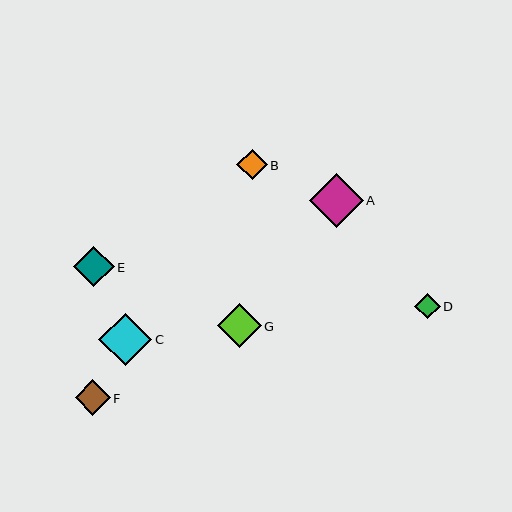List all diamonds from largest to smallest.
From largest to smallest: A, C, G, E, F, B, D.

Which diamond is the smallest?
Diamond D is the smallest with a size of approximately 26 pixels.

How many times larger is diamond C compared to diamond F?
Diamond C is approximately 1.5 times the size of diamond F.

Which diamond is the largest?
Diamond A is the largest with a size of approximately 54 pixels.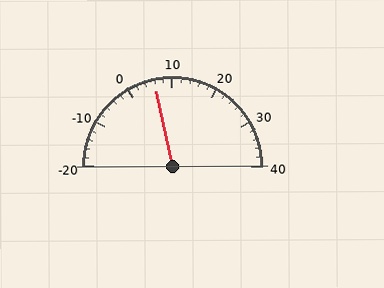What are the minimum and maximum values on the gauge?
The gauge ranges from -20 to 40.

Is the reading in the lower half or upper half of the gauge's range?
The reading is in the lower half of the range (-20 to 40).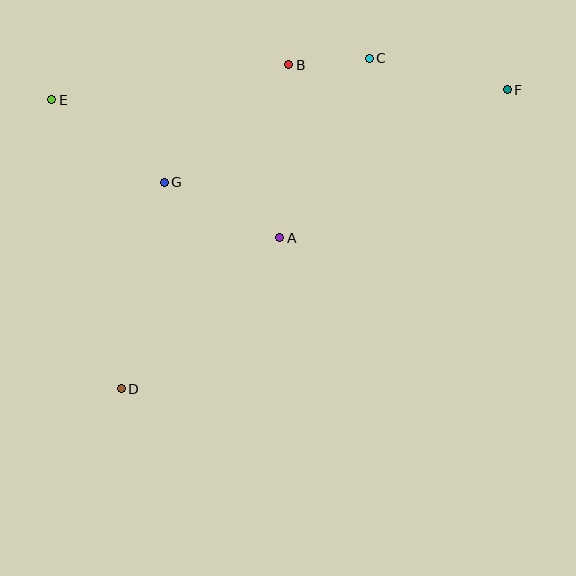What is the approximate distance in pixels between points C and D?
The distance between C and D is approximately 413 pixels.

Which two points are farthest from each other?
Points D and F are farthest from each other.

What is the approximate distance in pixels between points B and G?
The distance between B and G is approximately 171 pixels.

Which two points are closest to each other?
Points B and C are closest to each other.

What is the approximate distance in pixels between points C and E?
The distance between C and E is approximately 320 pixels.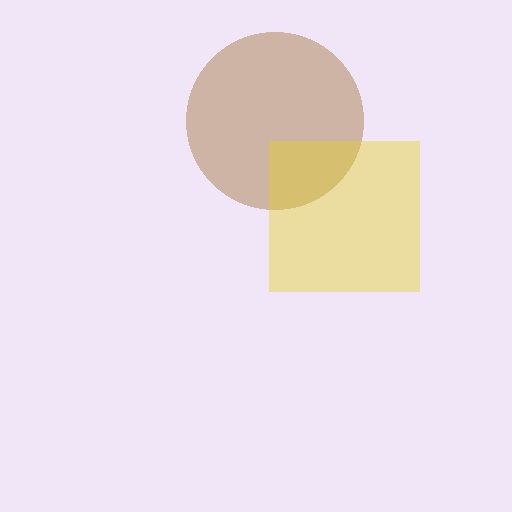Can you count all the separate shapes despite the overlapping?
Yes, there are 2 separate shapes.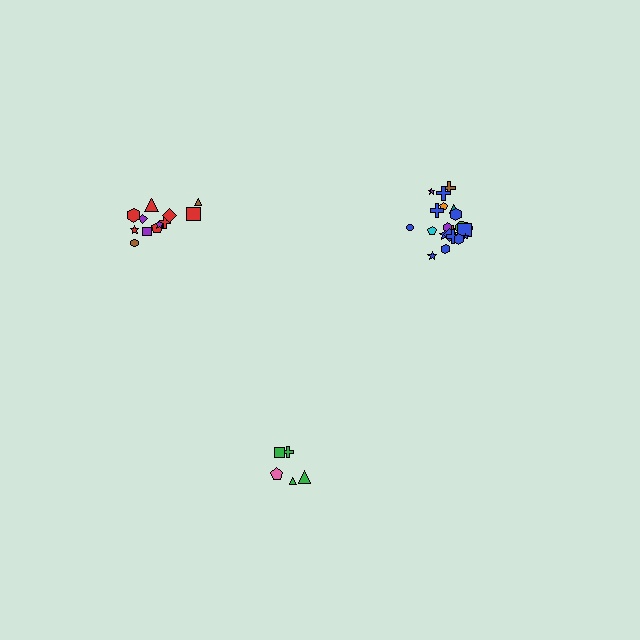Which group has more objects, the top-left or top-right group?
The top-right group.